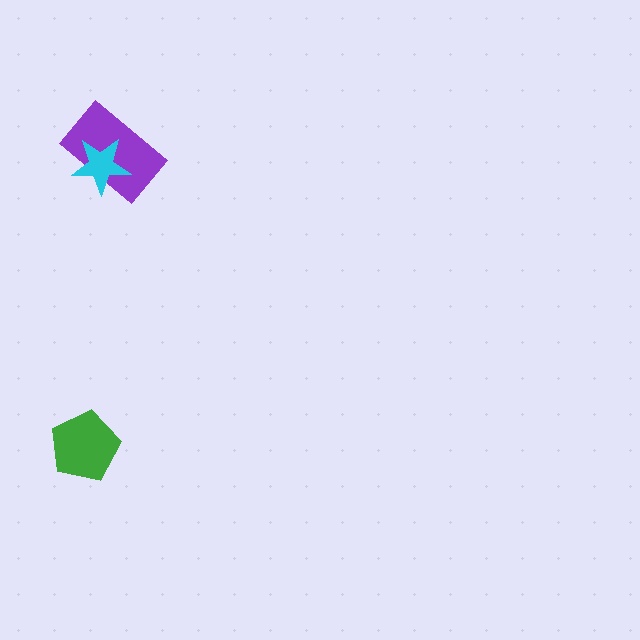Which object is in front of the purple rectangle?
The cyan star is in front of the purple rectangle.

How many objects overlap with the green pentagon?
0 objects overlap with the green pentagon.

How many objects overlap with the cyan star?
1 object overlaps with the cyan star.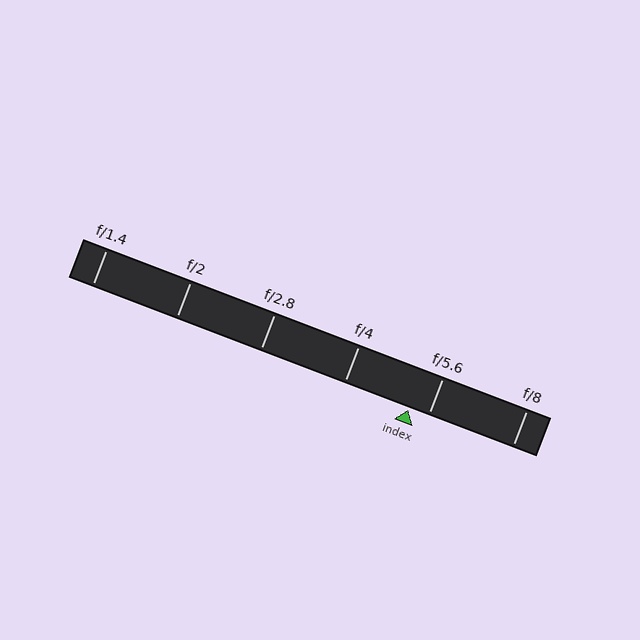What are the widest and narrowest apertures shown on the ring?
The widest aperture shown is f/1.4 and the narrowest is f/8.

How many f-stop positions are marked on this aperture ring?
There are 6 f-stop positions marked.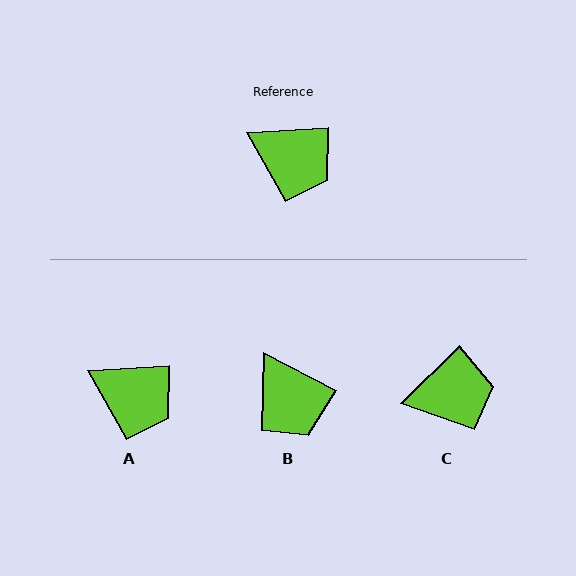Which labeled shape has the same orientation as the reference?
A.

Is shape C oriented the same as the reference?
No, it is off by about 41 degrees.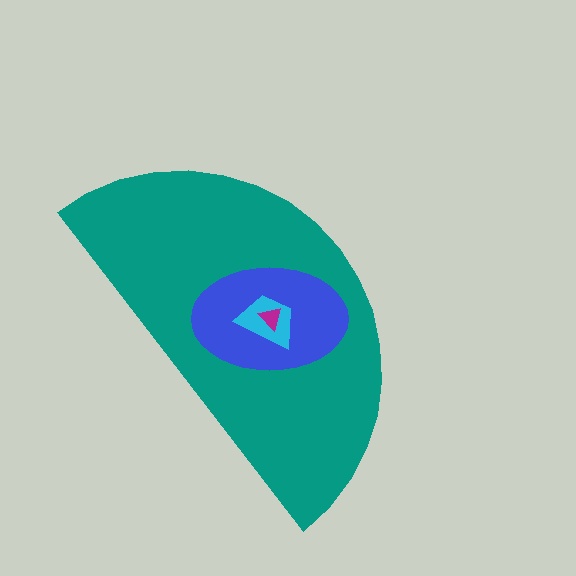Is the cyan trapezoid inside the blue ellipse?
Yes.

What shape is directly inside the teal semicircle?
The blue ellipse.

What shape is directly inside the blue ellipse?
The cyan trapezoid.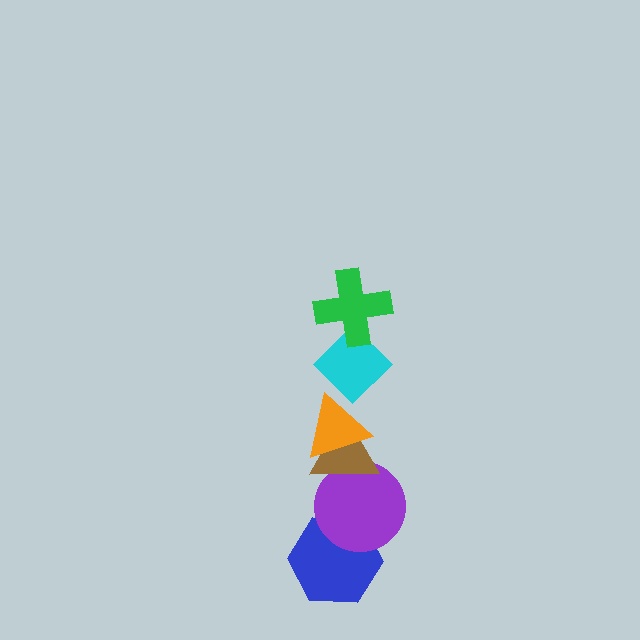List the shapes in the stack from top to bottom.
From top to bottom: the green cross, the cyan diamond, the orange triangle, the brown triangle, the purple circle, the blue hexagon.